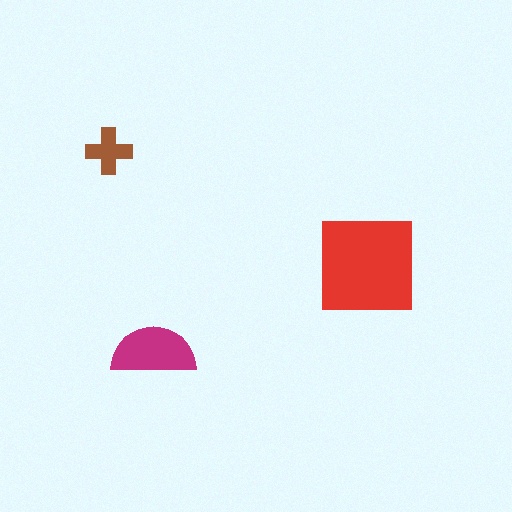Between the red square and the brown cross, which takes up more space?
The red square.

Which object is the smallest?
The brown cross.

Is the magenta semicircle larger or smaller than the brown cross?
Larger.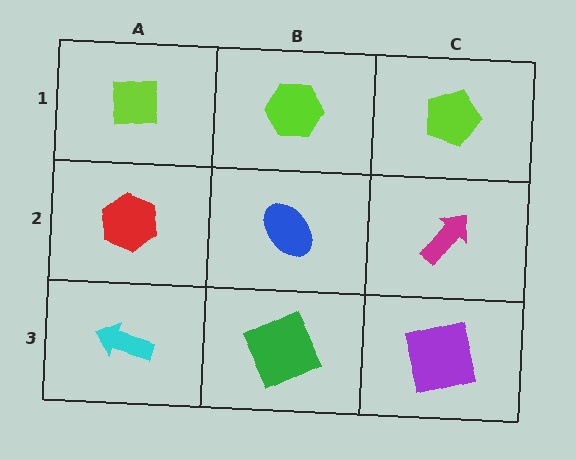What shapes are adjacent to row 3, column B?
A blue ellipse (row 2, column B), a cyan arrow (row 3, column A), a purple square (row 3, column C).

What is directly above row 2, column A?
A lime square.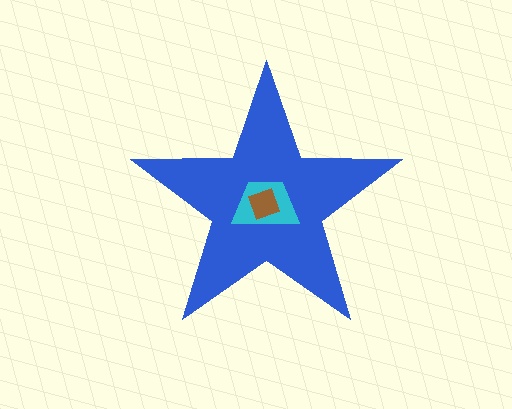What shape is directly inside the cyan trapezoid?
The brown square.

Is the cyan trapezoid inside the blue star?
Yes.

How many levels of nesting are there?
3.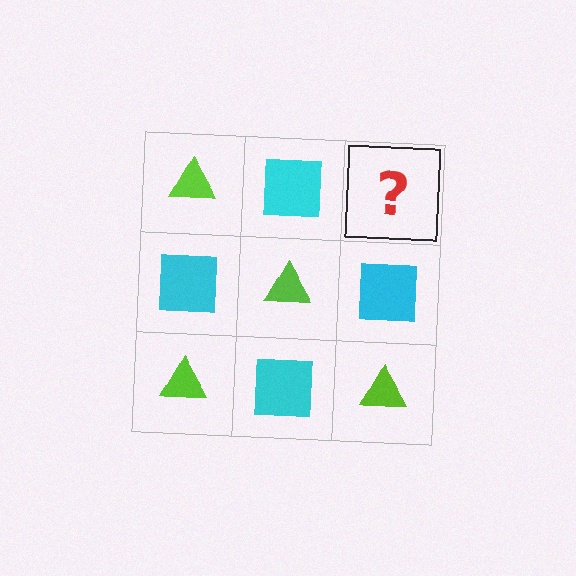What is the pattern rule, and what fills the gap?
The rule is that it alternates lime triangle and cyan square in a checkerboard pattern. The gap should be filled with a lime triangle.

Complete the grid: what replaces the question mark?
The question mark should be replaced with a lime triangle.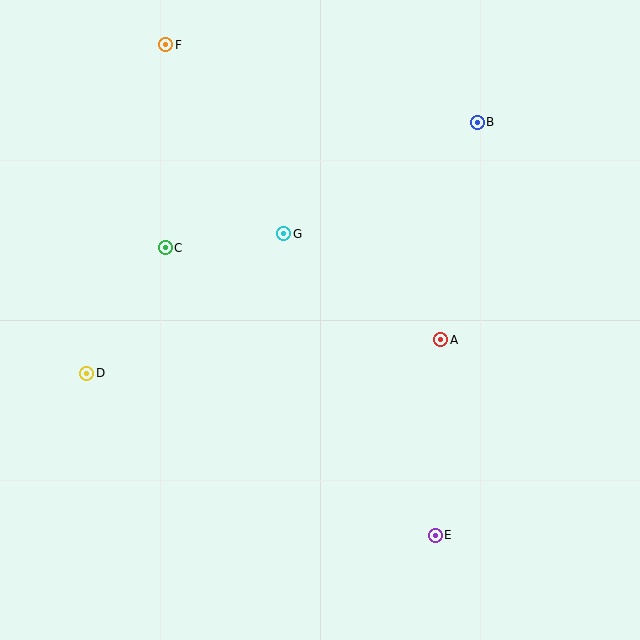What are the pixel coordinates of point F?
Point F is at (165, 45).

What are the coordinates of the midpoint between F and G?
The midpoint between F and G is at (225, 139).